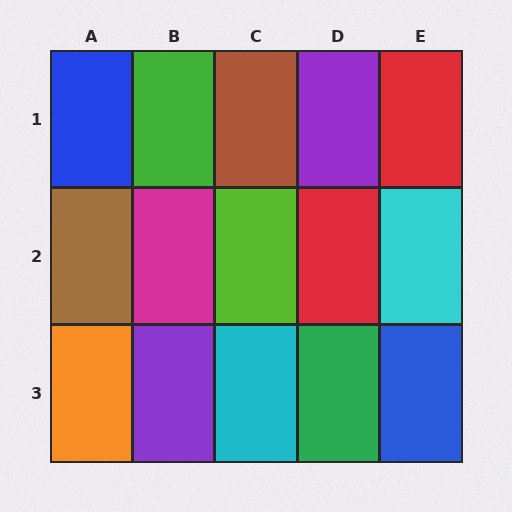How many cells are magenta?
1 cell is magenta.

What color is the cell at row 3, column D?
Green.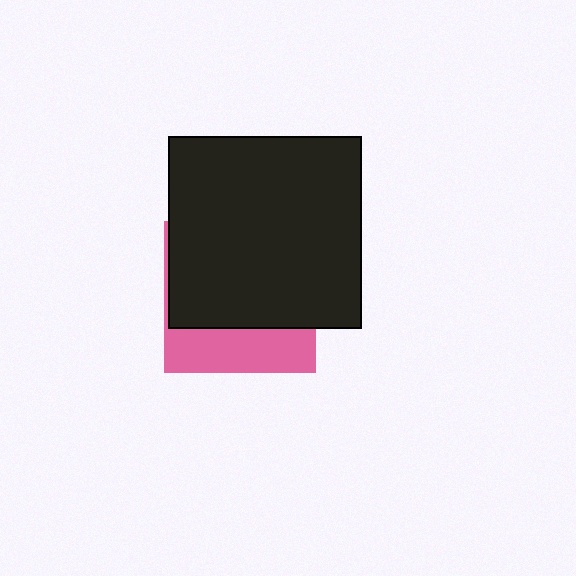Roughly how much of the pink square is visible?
A small part of it is visible (roughly 31%).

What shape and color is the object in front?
The object in front is a black square.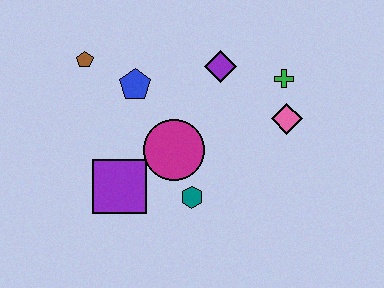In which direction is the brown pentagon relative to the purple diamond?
The brown pentagon is to the left of the purple diamond.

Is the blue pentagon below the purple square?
No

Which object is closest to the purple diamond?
The green cross is closest to the purple diamond.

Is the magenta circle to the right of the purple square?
Yes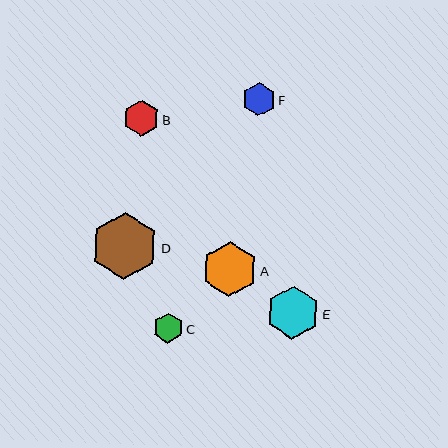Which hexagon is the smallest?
Hexagon C is the smallest with a size of approximately 30 pixels.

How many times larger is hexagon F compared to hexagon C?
Hexagon F is approximately 1.1 times the size of hexagon C.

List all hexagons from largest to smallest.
From largest to smallest: D, A, E, B, F, C.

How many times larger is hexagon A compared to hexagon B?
Hexagon A is approximately 1.5 times the size of hexagon B.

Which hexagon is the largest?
Hexagon D is the largest with a size of approximately 67 pixels.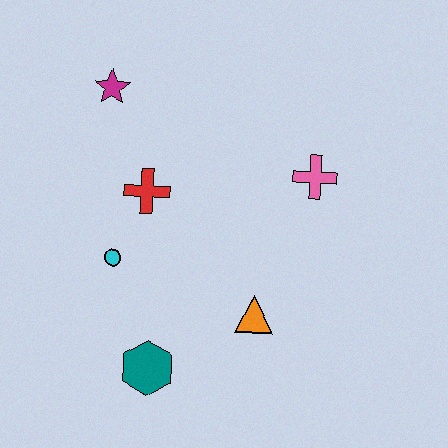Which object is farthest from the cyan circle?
The pink cross is farthest from the cyan circle.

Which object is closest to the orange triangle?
The teal hexagon is closest to the orange triangle.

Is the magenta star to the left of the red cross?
Yes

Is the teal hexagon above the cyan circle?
No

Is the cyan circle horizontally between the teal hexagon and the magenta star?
Yes